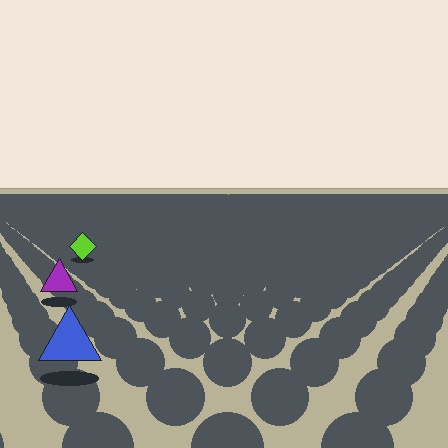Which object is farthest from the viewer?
The lime diamond is farthest from the viewer. It appears smaller and the ground texture around it is denser.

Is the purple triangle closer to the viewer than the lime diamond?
Yes. The purple triangle is closer — you can tell from the texture gradient: the ground texture is coarser near it.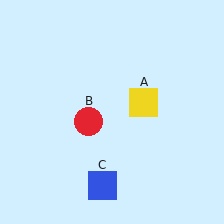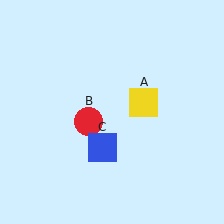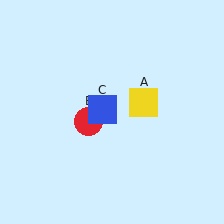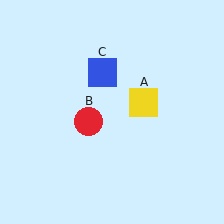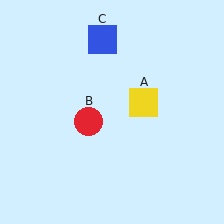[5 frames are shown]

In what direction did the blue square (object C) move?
The blue square (object C) moved up.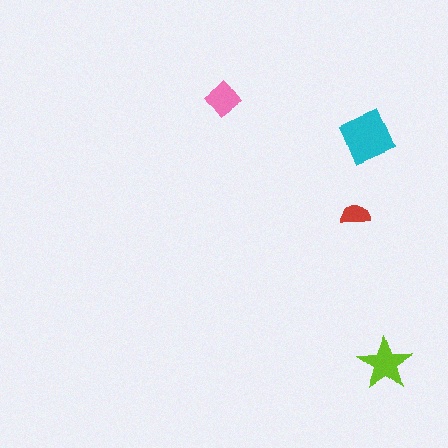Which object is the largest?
The cyan square.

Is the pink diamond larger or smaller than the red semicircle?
Larger.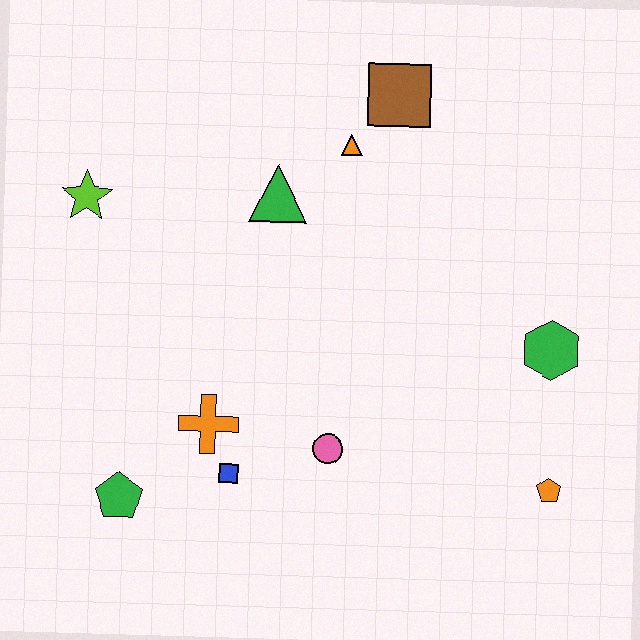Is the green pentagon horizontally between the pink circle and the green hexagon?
No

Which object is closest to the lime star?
The green triangle is closest to the lime star.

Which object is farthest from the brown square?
The green pentagon is farthest from the brown square.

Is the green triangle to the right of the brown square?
No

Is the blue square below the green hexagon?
Yes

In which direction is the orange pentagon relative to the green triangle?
The orange pentagon is below the green triangle.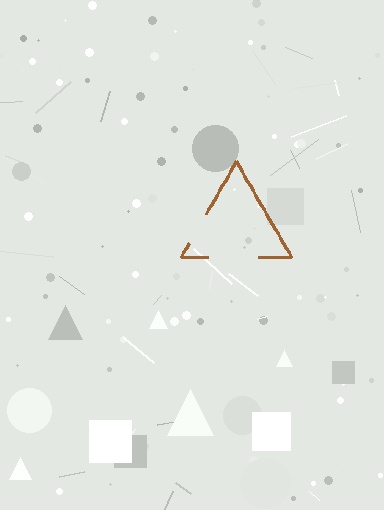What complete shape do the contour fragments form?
The contour fragments form a triangle.